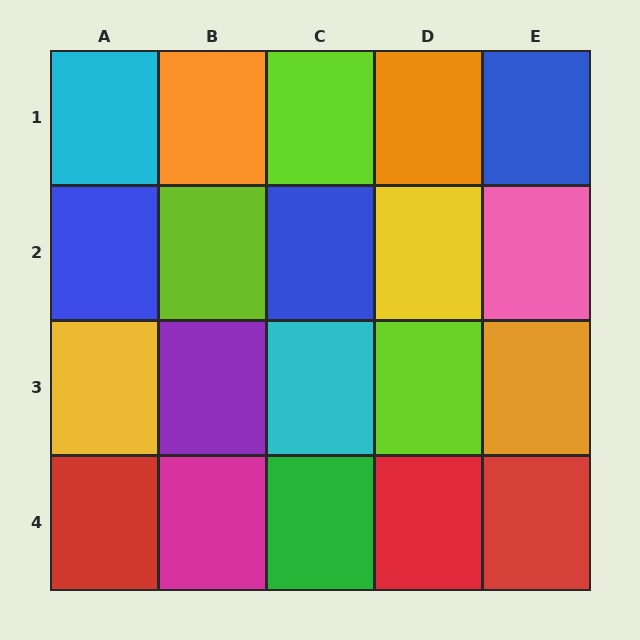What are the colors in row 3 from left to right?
Yellow, purple, cyan, lime, orange.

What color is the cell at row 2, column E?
Pink.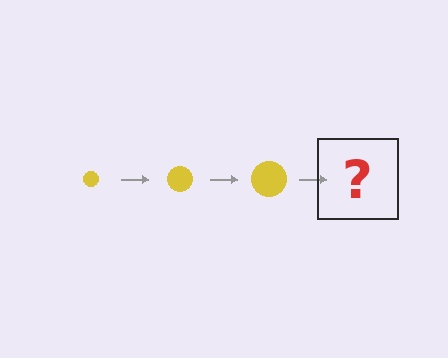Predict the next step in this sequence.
The next step is a yellow circle, larger than the previous one.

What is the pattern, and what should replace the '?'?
The pattern is that the circle gets progressively larger each step. The '?' should be a yellow circle, larger than the previous one.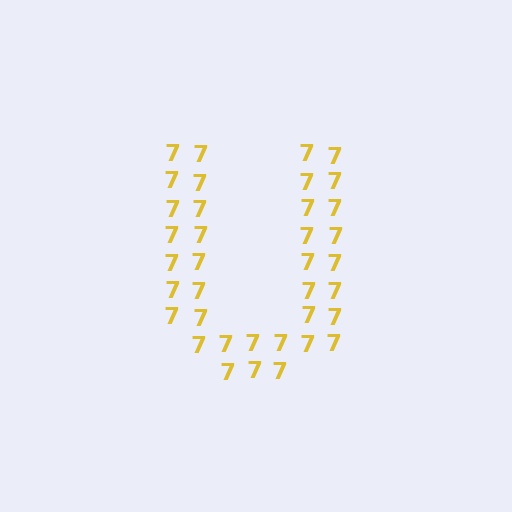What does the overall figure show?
The overall figure shows the letter U.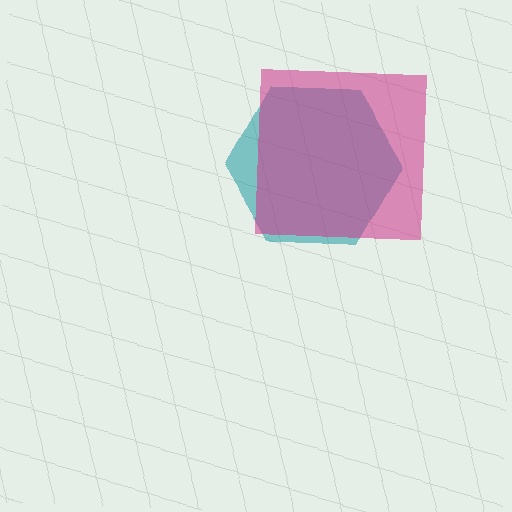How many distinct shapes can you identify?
There are 2 distinct shapes: a teal hexagon, a magenta square.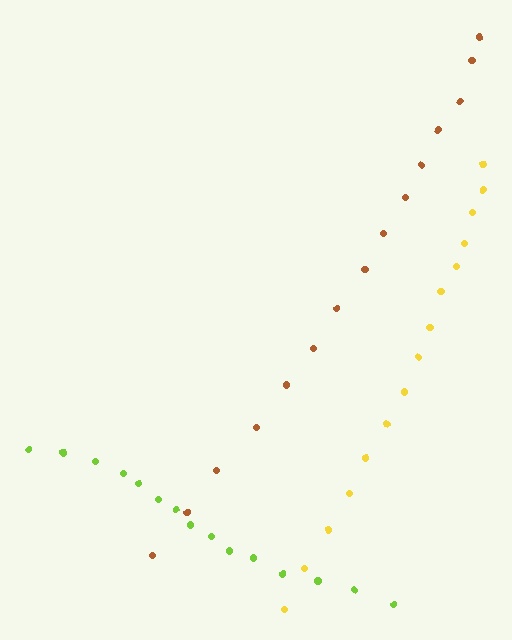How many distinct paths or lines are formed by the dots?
There are 3 distinct paths.